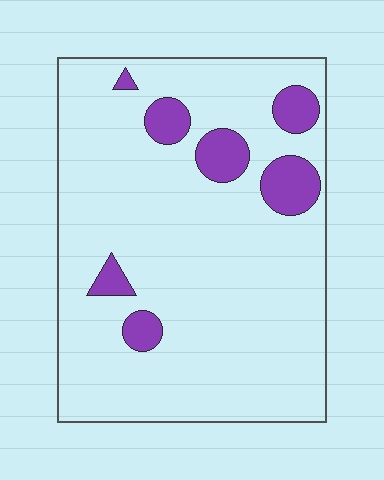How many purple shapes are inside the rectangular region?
7.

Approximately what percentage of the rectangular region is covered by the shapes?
Approximately 10%.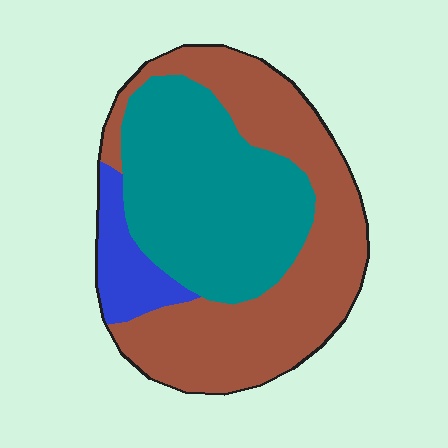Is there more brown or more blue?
Brown.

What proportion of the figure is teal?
Teal takes up about two fifths (2/5) of the figure.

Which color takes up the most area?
Brown, at roughly 50%.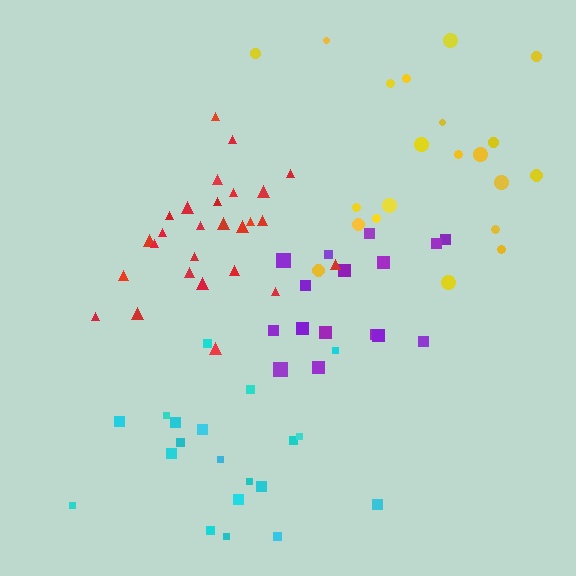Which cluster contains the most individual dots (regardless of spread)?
Red (27).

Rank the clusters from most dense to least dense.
red, cyan, yellow, purple.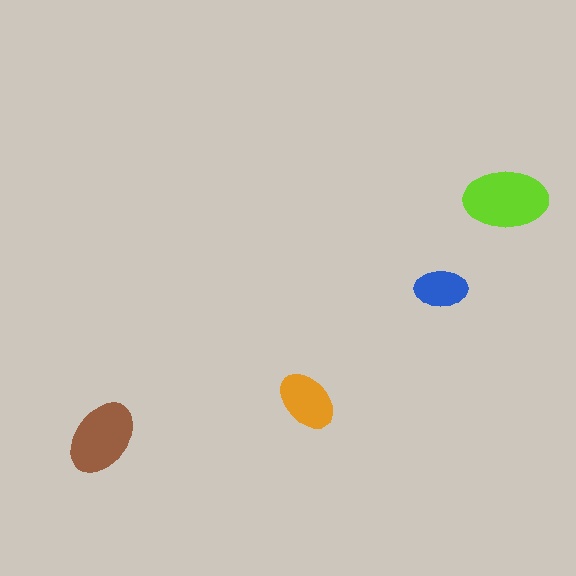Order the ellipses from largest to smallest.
the lime one, the brown one, the orange one, the blue one.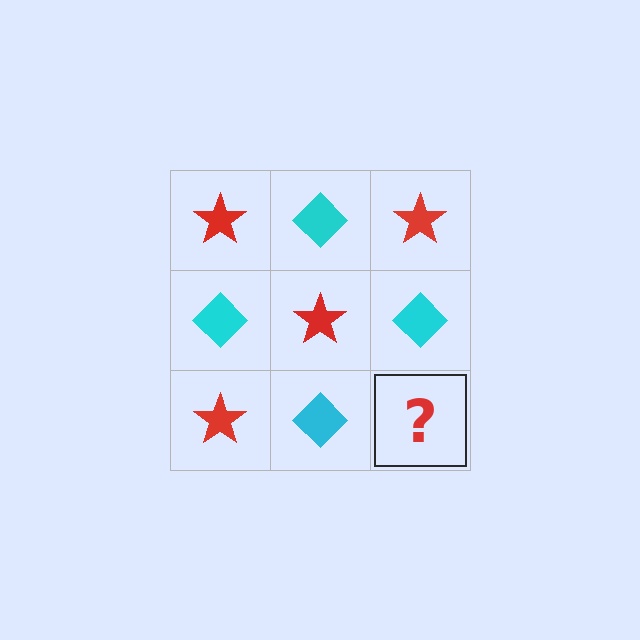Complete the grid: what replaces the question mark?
The question mark should be replaced with a red star.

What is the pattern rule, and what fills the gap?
The rule is that it alternates red star and cyan diamond in a checkerboard pattern. The gap should be filled with a red star.